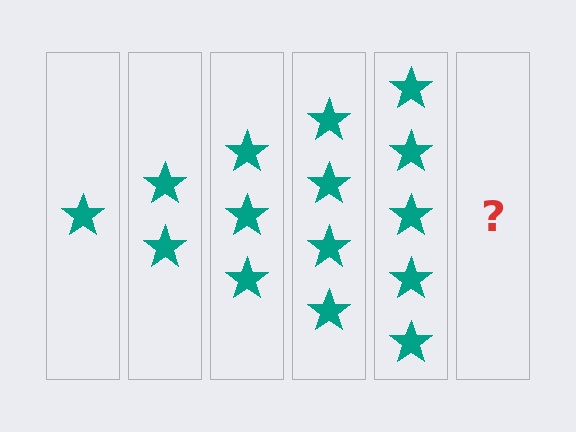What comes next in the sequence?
The next element should be 6 stars.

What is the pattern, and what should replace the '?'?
The pattern is that each step adds one more star. The '?' should be 6 stars.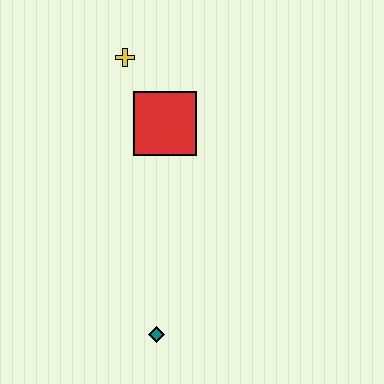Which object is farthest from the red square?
The teal diamond is farthest from the red square.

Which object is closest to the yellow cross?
The red square is closest to the yellow cross.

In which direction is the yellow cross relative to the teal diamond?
The yellow cross is above the teal diamond.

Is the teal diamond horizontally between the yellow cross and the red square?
Yes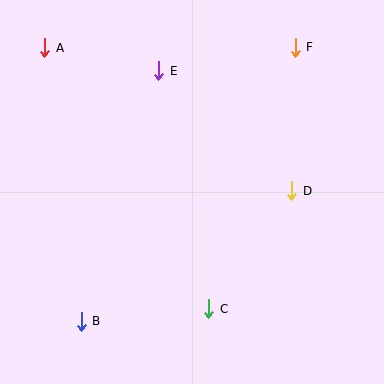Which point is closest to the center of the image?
Point D at (292, 191) is closest to the center.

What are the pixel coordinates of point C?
Point C is at (209, 309).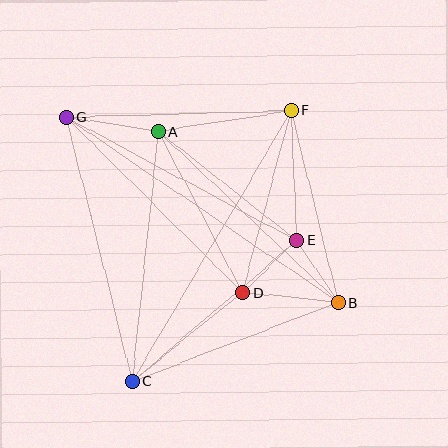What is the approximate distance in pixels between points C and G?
The distance between C and G is approximately 272 pixels.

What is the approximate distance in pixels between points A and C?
The distance between A and C is approximately 251 pixels.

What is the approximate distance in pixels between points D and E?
The distance between D and E is approximately 75 pixels.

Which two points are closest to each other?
Points B and E are closest to each other.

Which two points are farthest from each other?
Points B and G are farthest from each other.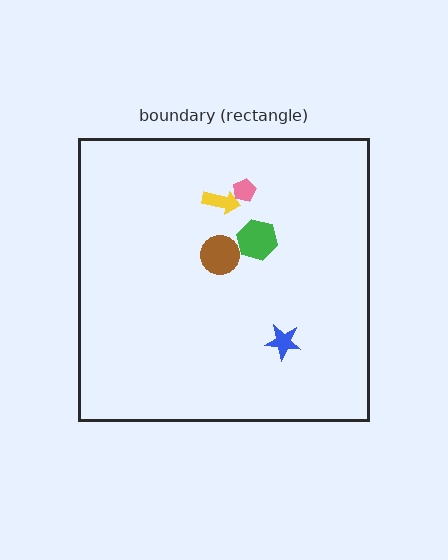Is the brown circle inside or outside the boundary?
Inside.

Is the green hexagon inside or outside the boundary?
Inside.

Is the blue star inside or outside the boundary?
Inside.